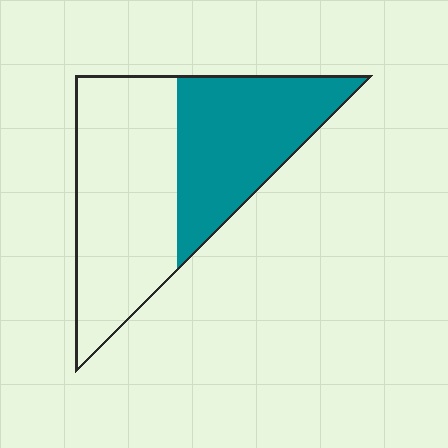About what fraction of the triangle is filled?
About two fifths (2/5).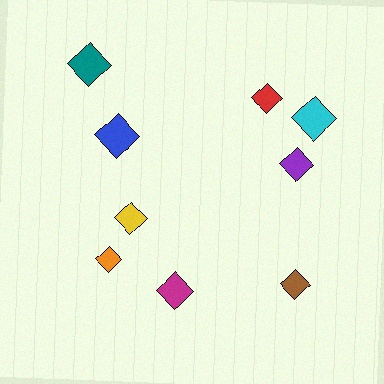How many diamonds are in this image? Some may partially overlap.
There are 9 diamonds.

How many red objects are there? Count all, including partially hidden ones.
There is 1 red object.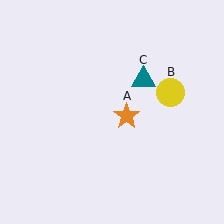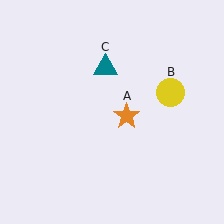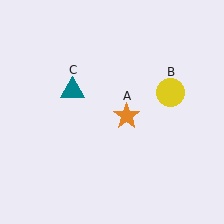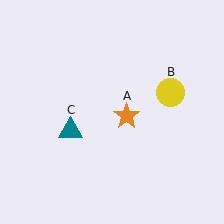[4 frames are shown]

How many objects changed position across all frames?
1 object changed position: teal triangle (object C).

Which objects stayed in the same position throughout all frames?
Orange star (object A) and yellow circle (object B) remained stationary.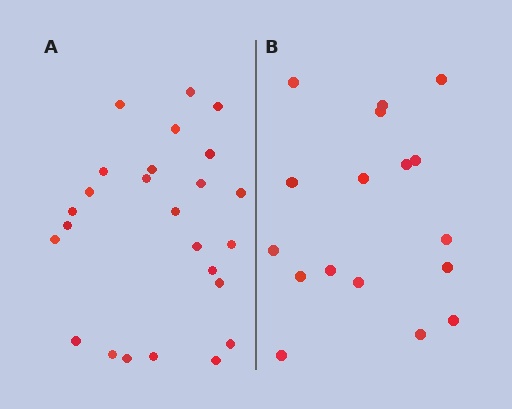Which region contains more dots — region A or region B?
Region A (the left region) has more dots.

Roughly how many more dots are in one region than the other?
Region A has roughly 8 or so more dots than region B.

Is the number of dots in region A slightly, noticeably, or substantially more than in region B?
Region A has substantially more. The ratio is roughly 1.5 to 1.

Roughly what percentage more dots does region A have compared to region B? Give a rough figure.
About 45% more.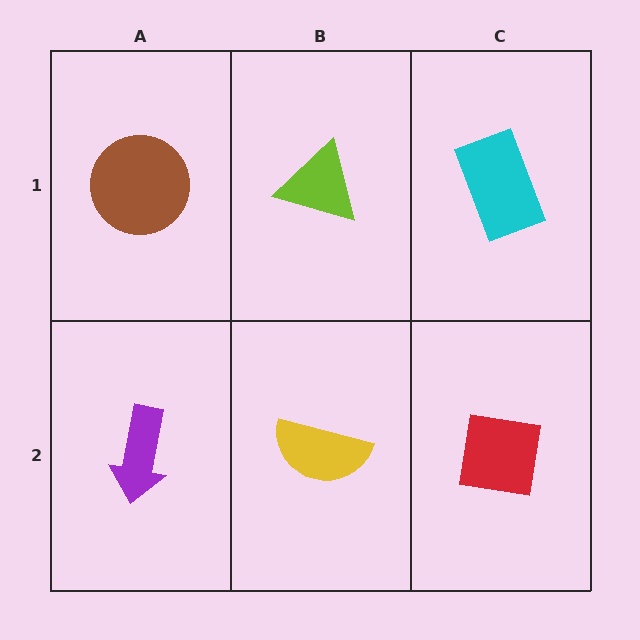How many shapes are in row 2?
3 shapes.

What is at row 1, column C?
A cyan rectangle.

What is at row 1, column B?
A lime triangle.